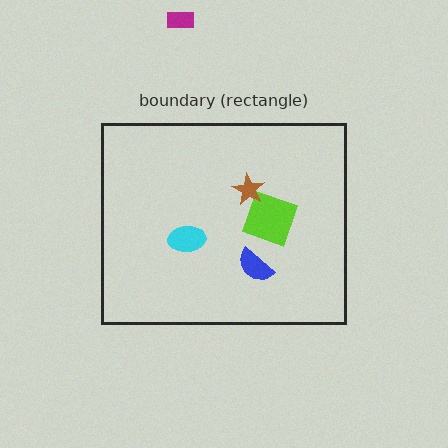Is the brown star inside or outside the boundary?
Inside.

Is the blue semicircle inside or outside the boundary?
Inside.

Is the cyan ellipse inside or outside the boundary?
Inside.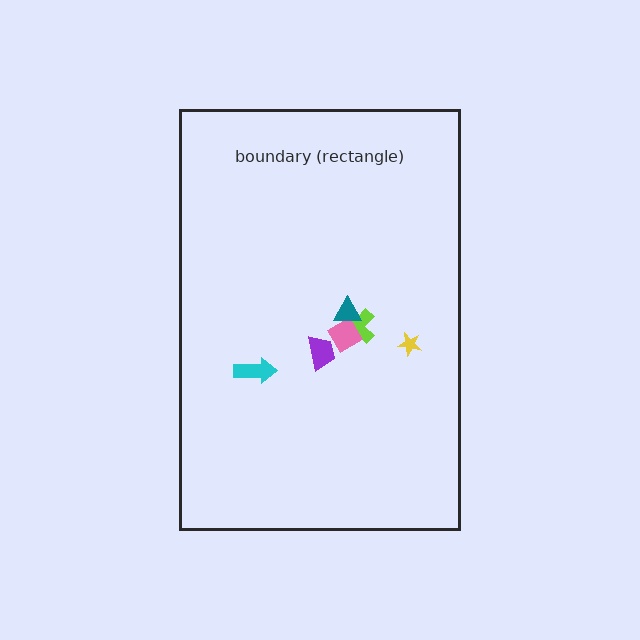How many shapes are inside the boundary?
6 inside, 0 outside.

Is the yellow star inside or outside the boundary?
Inside.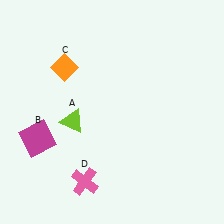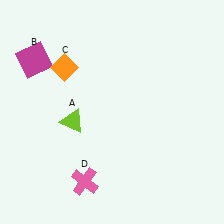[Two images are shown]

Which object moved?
The magenta square (B) moved up.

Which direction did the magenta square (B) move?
The magenta square (B) moved up.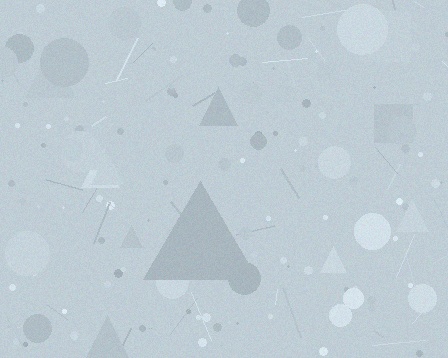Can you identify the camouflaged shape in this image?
The camouflaged shape is a triangle.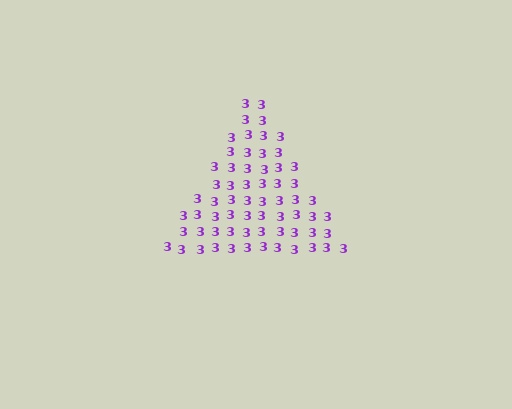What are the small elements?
The small elements are digit 3's.